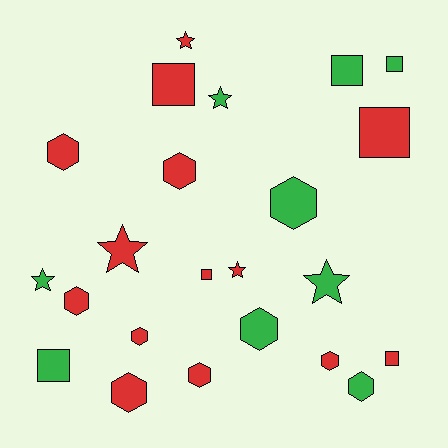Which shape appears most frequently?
Hexagon, with 10 objects.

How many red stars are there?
There are 3 red stars.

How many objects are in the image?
There are 23 objects.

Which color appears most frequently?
Red, with 14 objects.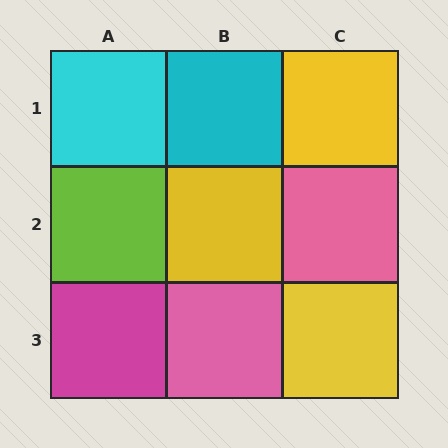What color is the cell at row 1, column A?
Cyan.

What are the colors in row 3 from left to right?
Magenta, pink, yellow.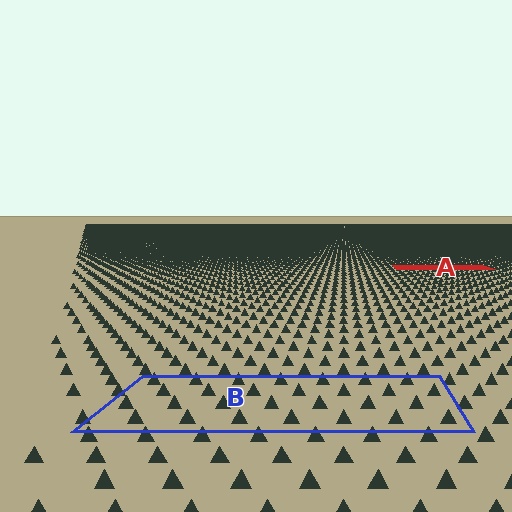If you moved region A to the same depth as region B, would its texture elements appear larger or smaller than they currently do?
They would appear larger. At a closer depth, the same texture elements are projected at a bigger on-screen size.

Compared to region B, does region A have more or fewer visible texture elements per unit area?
Region A has more texture elements per unit area — they are packed more densely because it is farther away.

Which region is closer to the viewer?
Region B is closer. The texture elements there are larger and more spread out.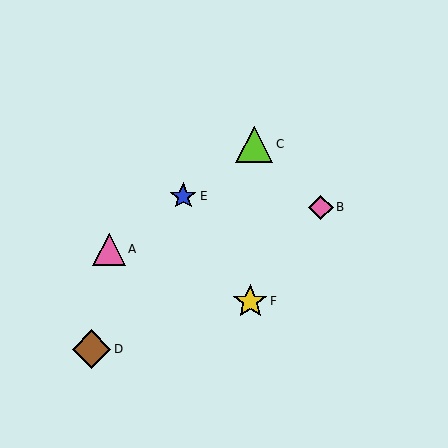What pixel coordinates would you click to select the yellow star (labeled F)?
Click at (250, 301) to select the yellow star F.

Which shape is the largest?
The brown diamond (labeled D) is the largest.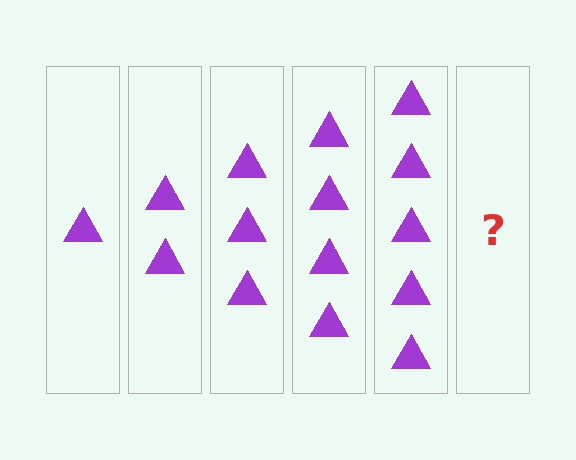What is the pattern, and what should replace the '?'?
The pattern is that each step adds one more triangle. The '?' should be 6 triangles.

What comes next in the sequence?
The next element should be 6 triangles.